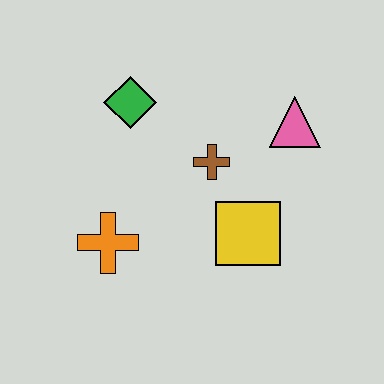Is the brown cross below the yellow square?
No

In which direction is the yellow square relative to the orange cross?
The yellow square is to the right of the orange cross.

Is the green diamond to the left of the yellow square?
Yes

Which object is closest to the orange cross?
The brown cross is closest to the orange cross.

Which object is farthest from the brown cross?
The orange cross is farthest from the brown cross.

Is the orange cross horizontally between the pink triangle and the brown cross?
No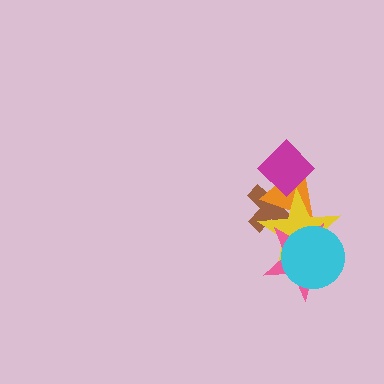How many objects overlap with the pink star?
4 objects overlap with the pink star.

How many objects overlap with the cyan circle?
2 objects overlap with the cyan circle.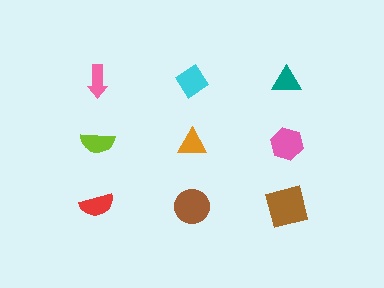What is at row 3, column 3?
A brown square.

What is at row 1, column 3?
A teal triangle.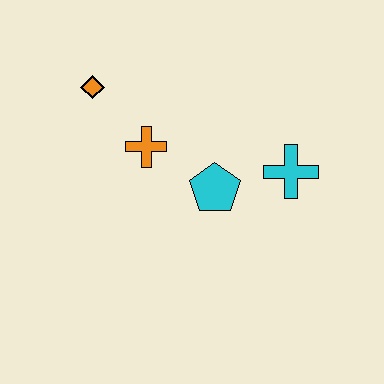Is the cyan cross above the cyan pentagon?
Yes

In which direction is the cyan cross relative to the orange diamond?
The cyan cross is to the right of the orange diamond.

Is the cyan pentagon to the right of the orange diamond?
Yes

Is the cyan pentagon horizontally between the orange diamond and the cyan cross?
Yes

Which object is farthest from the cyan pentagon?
The orange diamond is farthest from the cyan pentagon.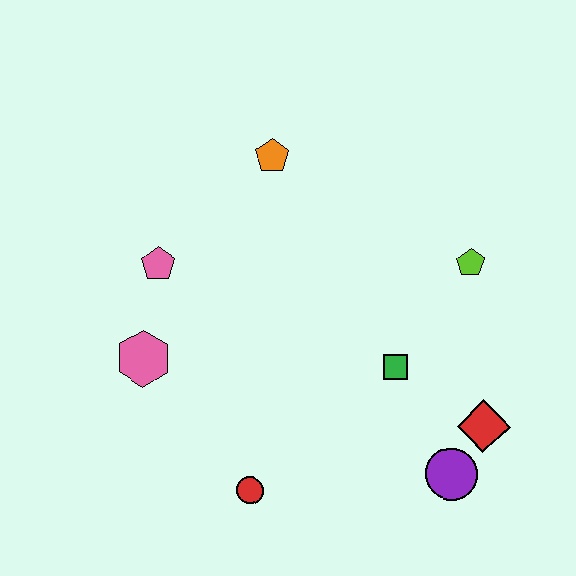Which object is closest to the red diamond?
The purple circle is closest to the red diamond.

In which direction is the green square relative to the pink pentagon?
The green square is to the right of the pink pentagon.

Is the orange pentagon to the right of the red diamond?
No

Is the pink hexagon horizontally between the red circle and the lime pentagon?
No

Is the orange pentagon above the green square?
Yes